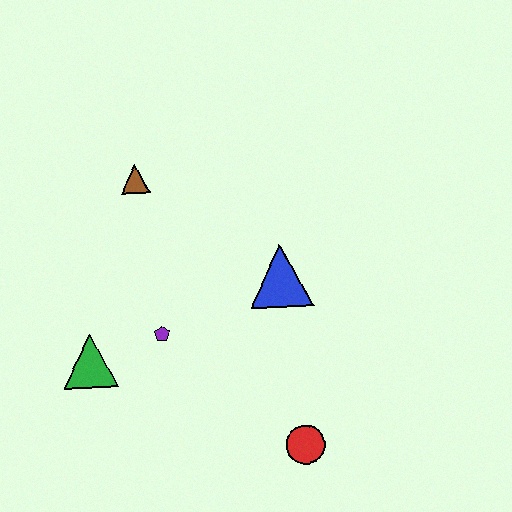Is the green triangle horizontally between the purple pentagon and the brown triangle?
No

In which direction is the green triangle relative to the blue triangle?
The green triangle is to the left of the blue triangle.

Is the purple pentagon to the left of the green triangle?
No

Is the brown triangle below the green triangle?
No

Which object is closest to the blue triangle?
The purple pentagon is closest to the blue triangle.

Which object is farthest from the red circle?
The brown triangle is farthest from the red circle.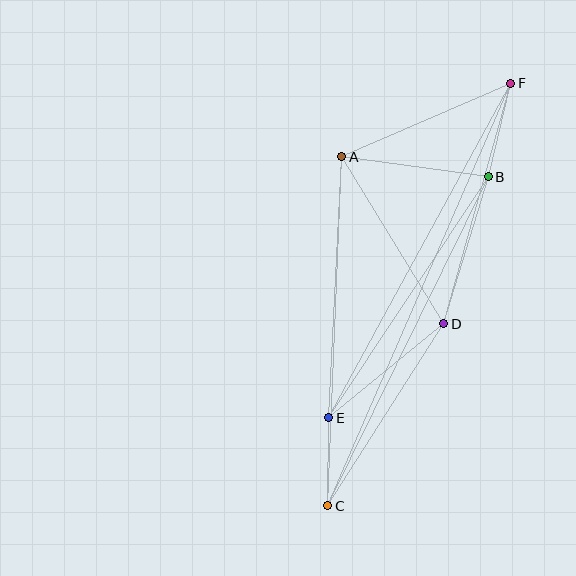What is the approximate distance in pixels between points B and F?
The distance between B and F is approximately 97 pixels.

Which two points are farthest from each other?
Points C and F are farthest from each other.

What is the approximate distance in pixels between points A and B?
The distance between A and B is approximately 148 pixels.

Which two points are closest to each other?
Points C and E are closest to each other.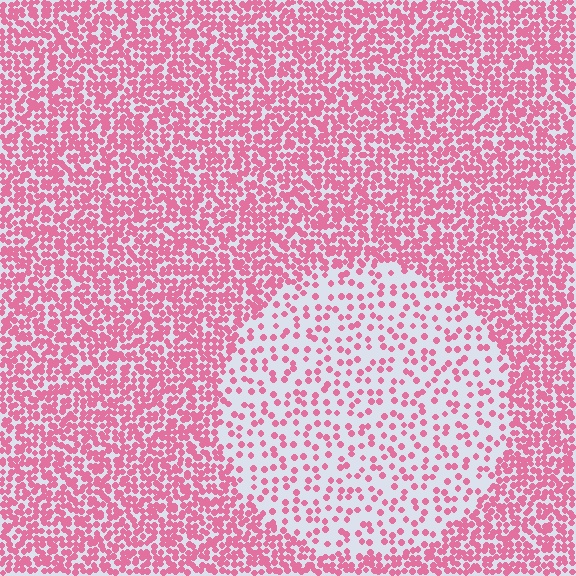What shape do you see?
I see a circle.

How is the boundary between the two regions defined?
The boundary is defined by a change in element density (approximately 2.7x ratio). All elements are the same color, size, and shape.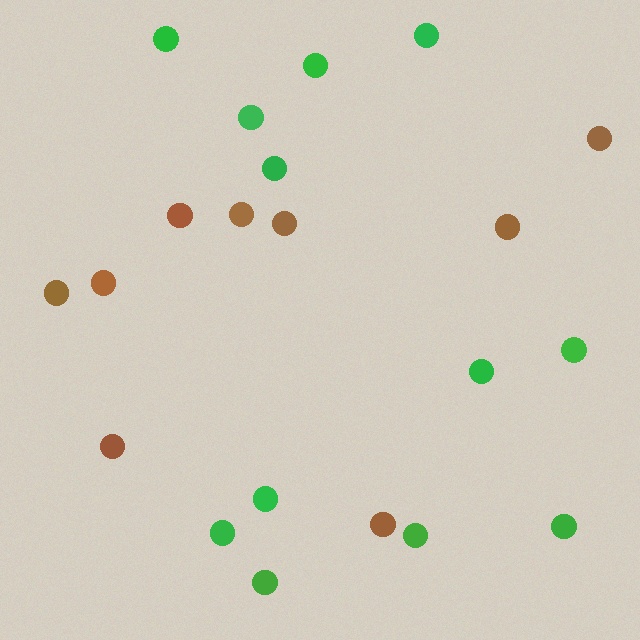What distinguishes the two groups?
There are 2 groups: one group of brown circles (9) and one group of green circles (12).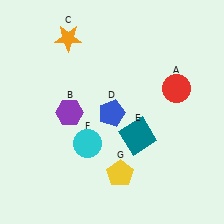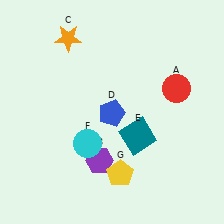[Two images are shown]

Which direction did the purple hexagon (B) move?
The purple hexagon (B) moved down.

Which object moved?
The purple hexagon (B) moved down.